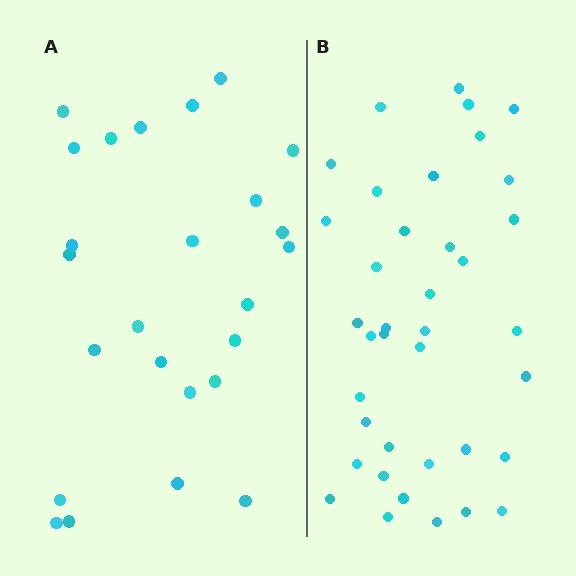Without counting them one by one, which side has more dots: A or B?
Region B (the right region) has more dots.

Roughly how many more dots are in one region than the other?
Region B has approximately 15 more dots than region A.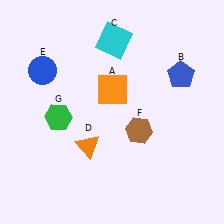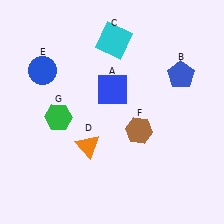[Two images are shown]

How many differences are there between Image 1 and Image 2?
There is 1 difference between the two images.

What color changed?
The square (A) changed from orange in Image 1 to blue in Image 2.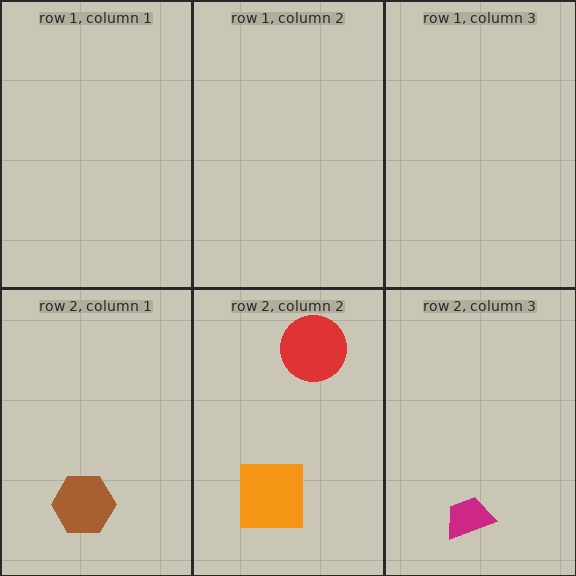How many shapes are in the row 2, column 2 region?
2.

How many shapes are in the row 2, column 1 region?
1.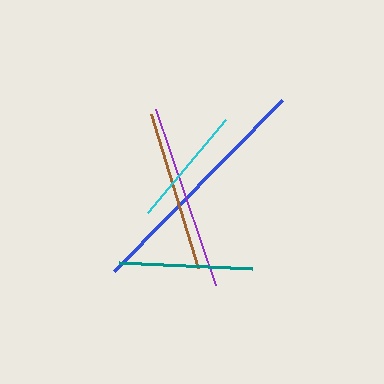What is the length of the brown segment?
The brown segment is approximately 161 pixels long.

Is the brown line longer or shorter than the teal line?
The brown line is longer than the teal line.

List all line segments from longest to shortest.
From longest to shortest: blue, purple, brown, teal, cyan.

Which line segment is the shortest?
The cyan line is the shortest at approximately 121 pixels.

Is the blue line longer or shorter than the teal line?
The blue line is longer than the teal line.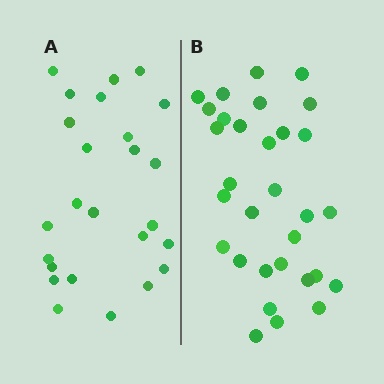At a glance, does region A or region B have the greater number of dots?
Region B (the right region) has more dots.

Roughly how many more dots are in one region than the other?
Region B has about 6 more dots than region A.